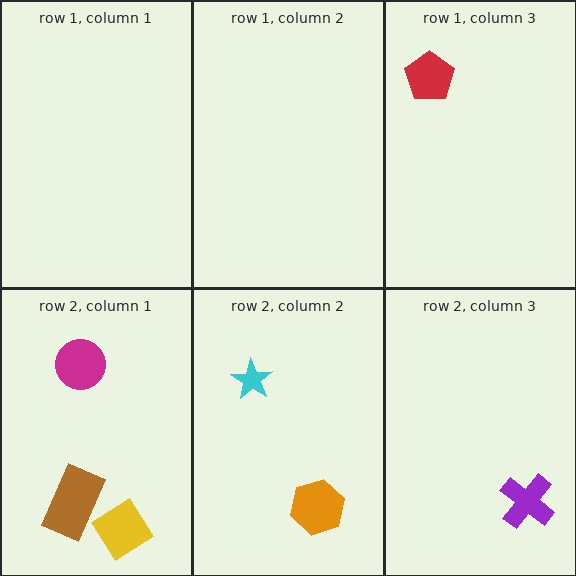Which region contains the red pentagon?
The row 1, column 3 region.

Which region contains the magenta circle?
The row 2, column 1 region.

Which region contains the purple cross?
The row 2, column 3 region.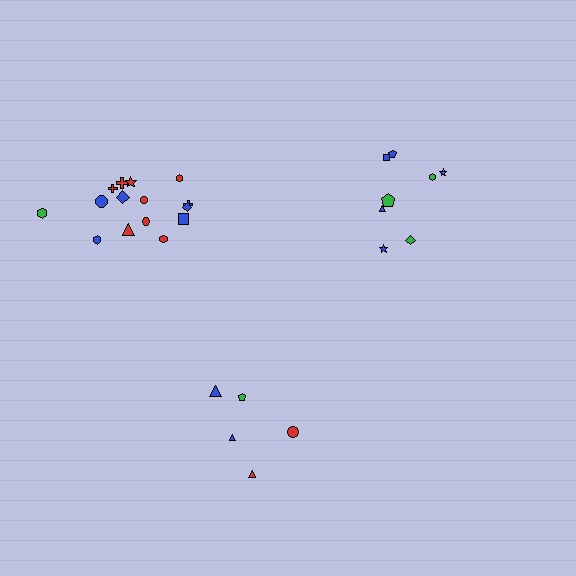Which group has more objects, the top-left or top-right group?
The top-left group.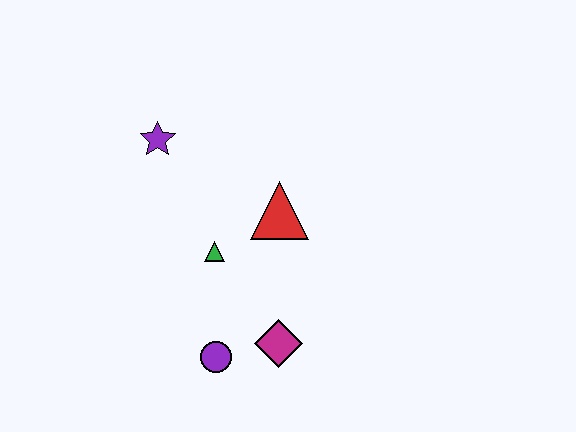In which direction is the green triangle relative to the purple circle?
The green triangle is above the purple circle.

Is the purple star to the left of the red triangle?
Yes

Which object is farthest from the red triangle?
The purple circle is farthest from the red triangle.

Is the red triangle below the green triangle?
No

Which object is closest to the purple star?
The green triangle is closest to the purple star.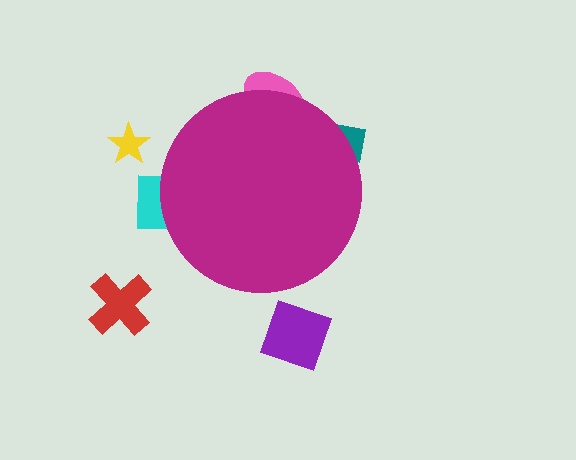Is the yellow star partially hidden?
No, the yellow star is fully visible.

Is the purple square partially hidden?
No, the purple square is fully visible.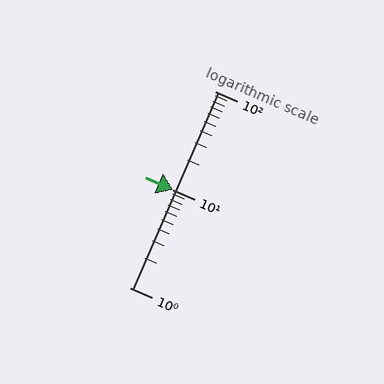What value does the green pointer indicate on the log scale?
The pointer indicates approximately 10.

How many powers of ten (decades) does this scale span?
The scale spans 2 decades, from 1 to 100.